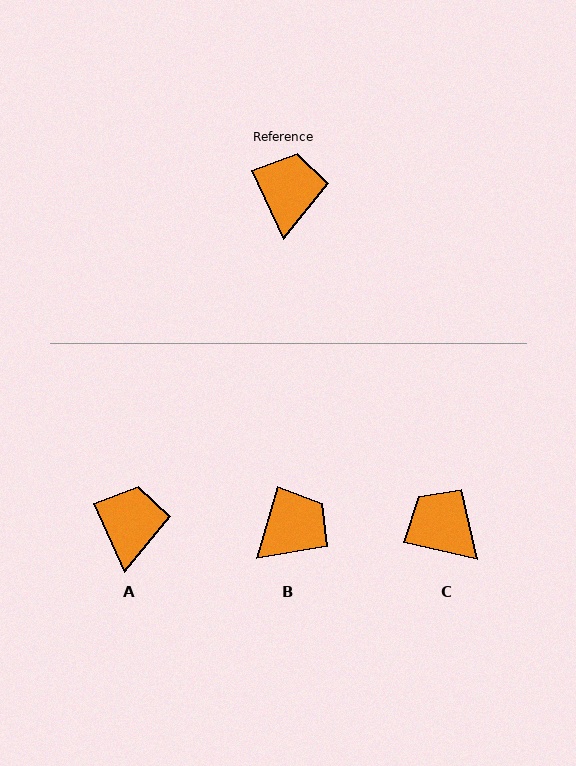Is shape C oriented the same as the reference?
No, it is off by about 52 degrees.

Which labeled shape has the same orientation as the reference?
A.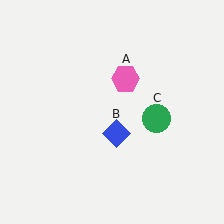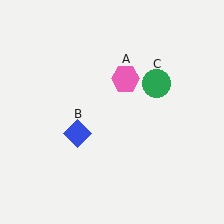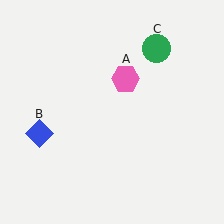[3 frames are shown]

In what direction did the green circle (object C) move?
The green circle (object C) moved up.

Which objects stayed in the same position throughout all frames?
Pink hexagon (object A) remained stationary.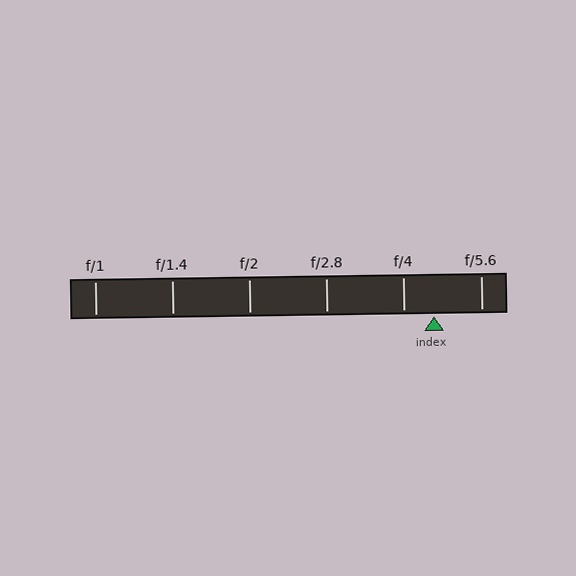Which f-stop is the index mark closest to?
The index mark is closest to f/4.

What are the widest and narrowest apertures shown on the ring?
The widest aperture shown is f/1 and the narrowest is f/5.6.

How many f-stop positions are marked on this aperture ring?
There are 6 f-stop positions marked.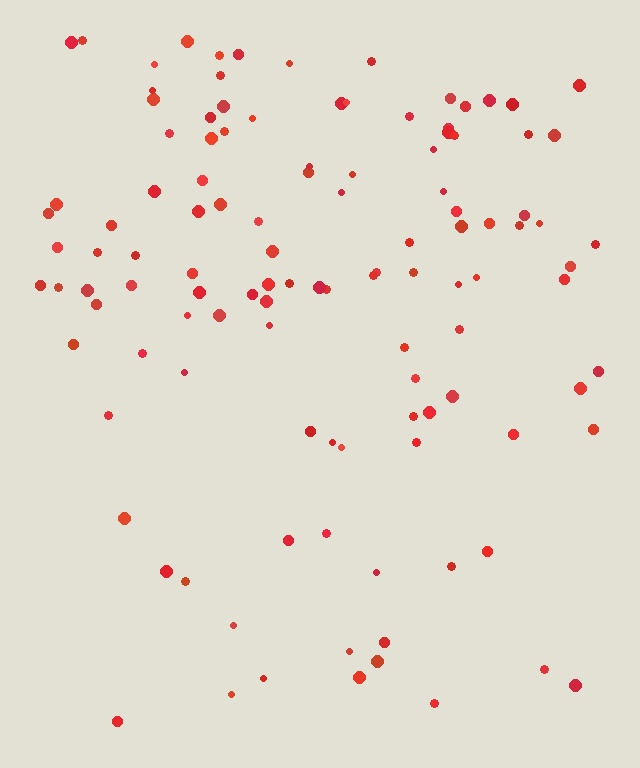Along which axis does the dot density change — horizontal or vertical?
Vertical.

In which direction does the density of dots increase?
From bottom to top, with the top side densest.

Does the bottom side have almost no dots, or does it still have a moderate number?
Still a moderate number, just noticeably fewer than the top.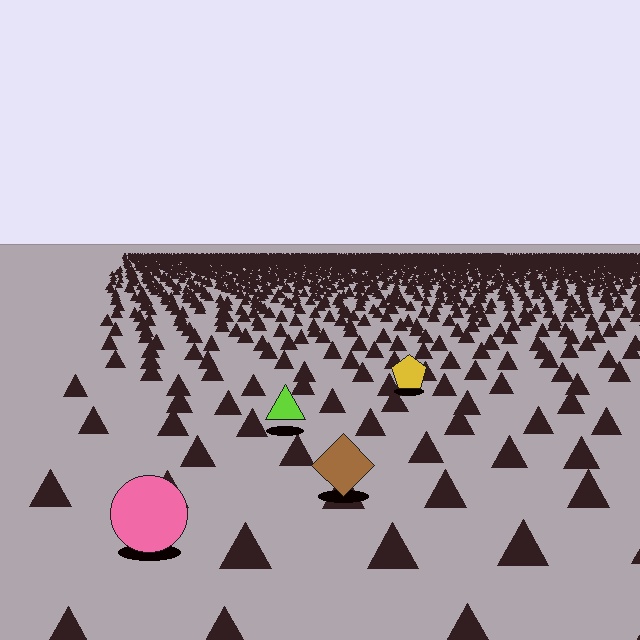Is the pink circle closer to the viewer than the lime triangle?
Yes. The pink circle is closer — you can tell from the texture gradient: the ground texture is coarser near it.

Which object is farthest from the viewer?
The yellow pentagon is farthest from the viewer. It appears smaller and the ground texture around it is denser.